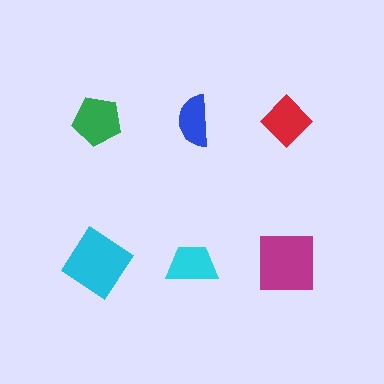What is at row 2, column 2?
A cyan trapezoid.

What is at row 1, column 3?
A red diamond.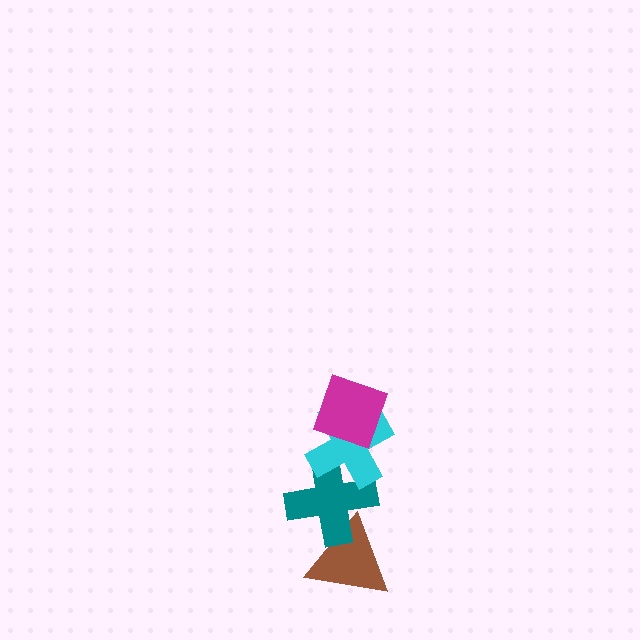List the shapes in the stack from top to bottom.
From top to bottom: the magenta diamond, the cyan cross, the teal cross, the brown triangle.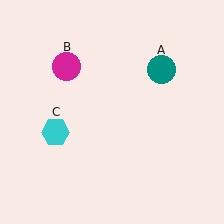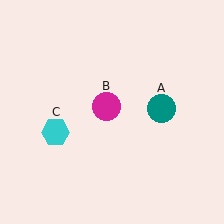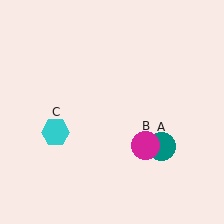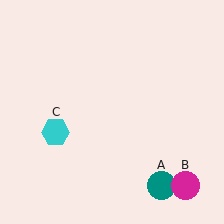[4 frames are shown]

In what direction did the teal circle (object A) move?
The teal circle (object A) moved down.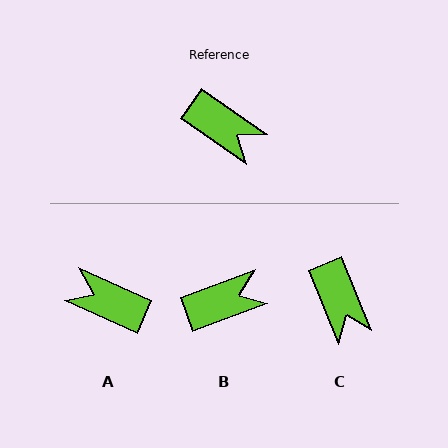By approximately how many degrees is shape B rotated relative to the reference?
Approximately 55 degrees counter-clockwise.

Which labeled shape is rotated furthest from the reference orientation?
A, about 169 degrees away.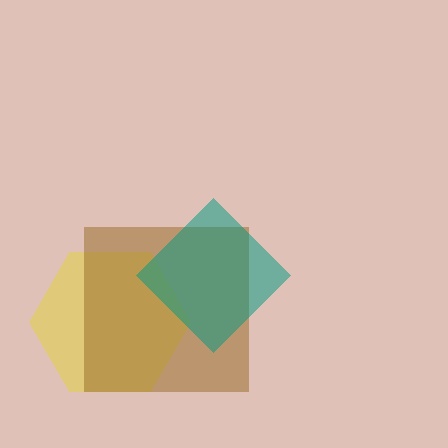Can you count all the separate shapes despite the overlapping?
Yes, there are 3 separate shapes.